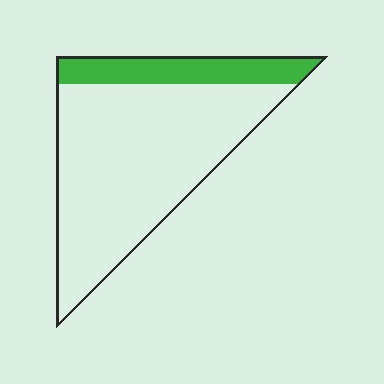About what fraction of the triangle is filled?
About one fifth (1/5).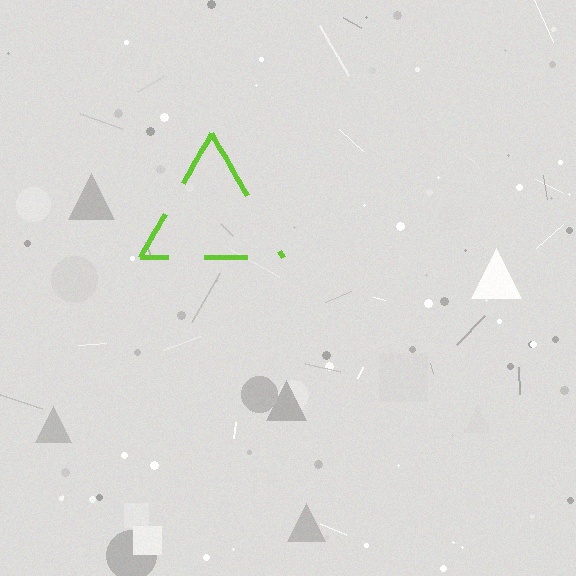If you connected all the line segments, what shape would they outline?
They would outline a triangle.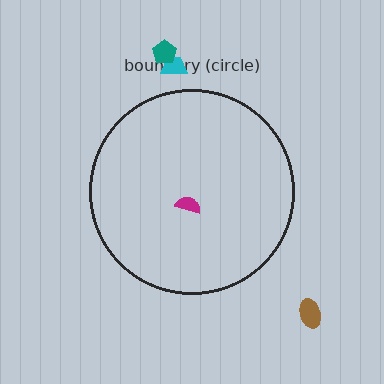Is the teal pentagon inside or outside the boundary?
Outside.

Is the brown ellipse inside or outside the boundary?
Outside.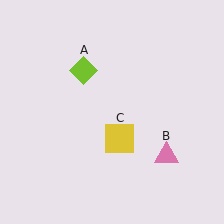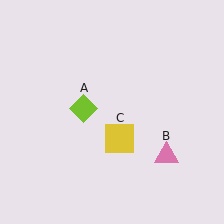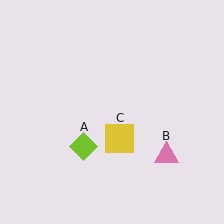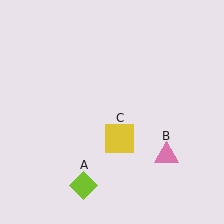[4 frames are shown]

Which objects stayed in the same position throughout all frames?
Pink triangle (object B) and yellow square (object C) remained stationary.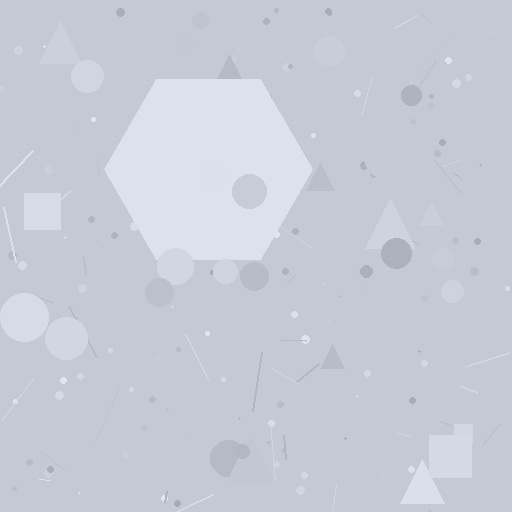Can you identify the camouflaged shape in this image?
The camouflaged shape is a hexagon.